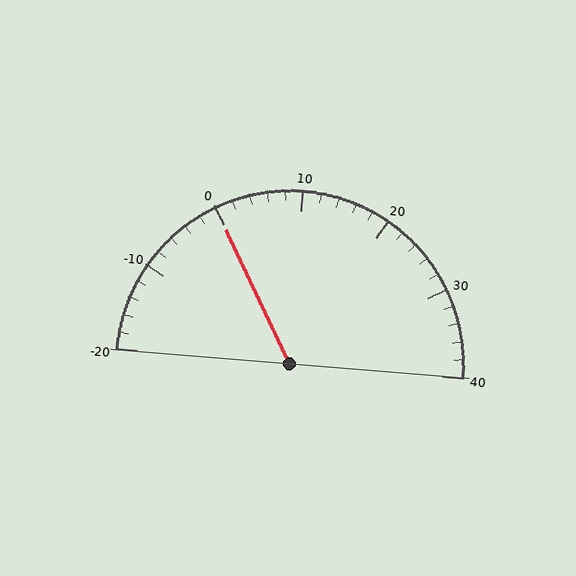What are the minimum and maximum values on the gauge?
The gauge ranges from -20 to 40.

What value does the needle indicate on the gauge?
The needle indicates approximately 0.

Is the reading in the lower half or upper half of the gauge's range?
The reading is in the lower half of the range (-20 to 40).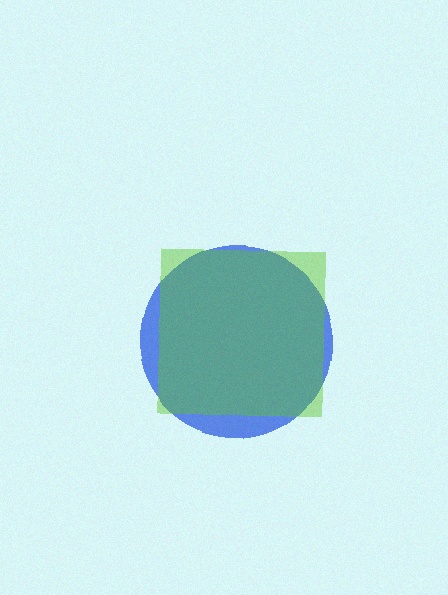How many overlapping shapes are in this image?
There are 2 overlapping shapes in the image.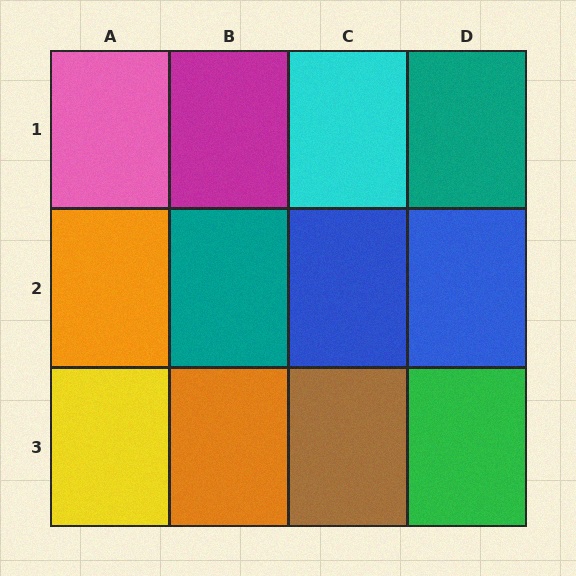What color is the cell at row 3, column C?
Brown.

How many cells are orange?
2 cells are orange.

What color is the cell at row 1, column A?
Pink.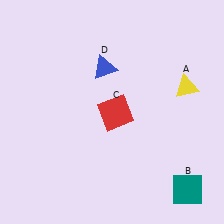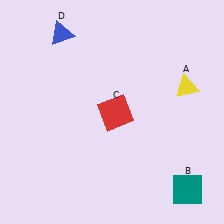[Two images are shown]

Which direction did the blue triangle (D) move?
The blue triangle (D) moved left.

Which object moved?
The blue triangle (D) moved left.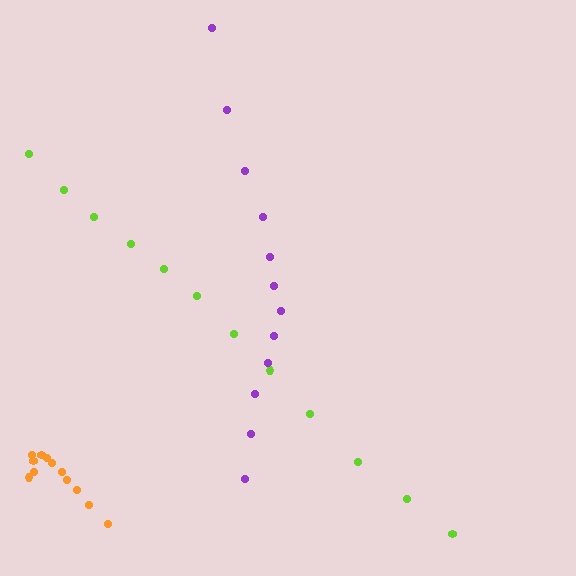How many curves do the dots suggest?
There are 3 distinct paths.